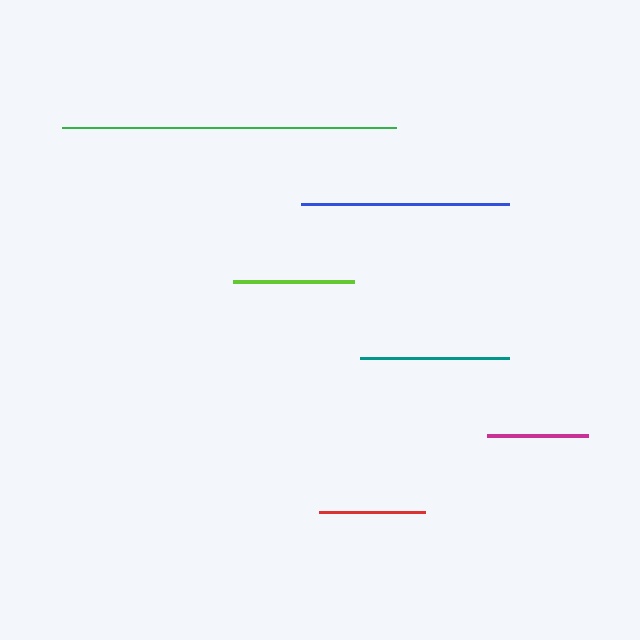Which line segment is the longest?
The green line is the longest at approximately 335 pixels.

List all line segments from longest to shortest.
From longest to shortest: green, blue, teal, lime, red, magenta.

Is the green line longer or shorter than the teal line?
The green line is longer than the teal line.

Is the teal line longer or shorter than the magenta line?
The teal line is longer than the magenta line.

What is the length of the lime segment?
The lime segment is approximately 121 pixels long.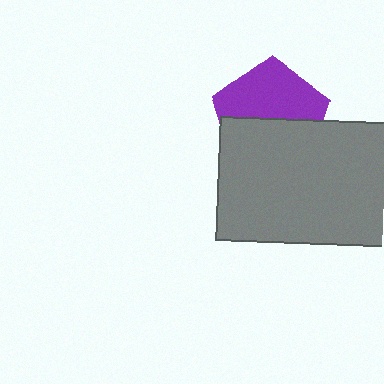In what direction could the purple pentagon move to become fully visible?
The purple pentagon could move up. That would shift it out from behind the gray rectangle entirely.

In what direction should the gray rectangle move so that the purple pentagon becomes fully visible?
The gray rectangle should move down. That is the shortest direction to clear the overlap and leave the purple pentagon fully visible.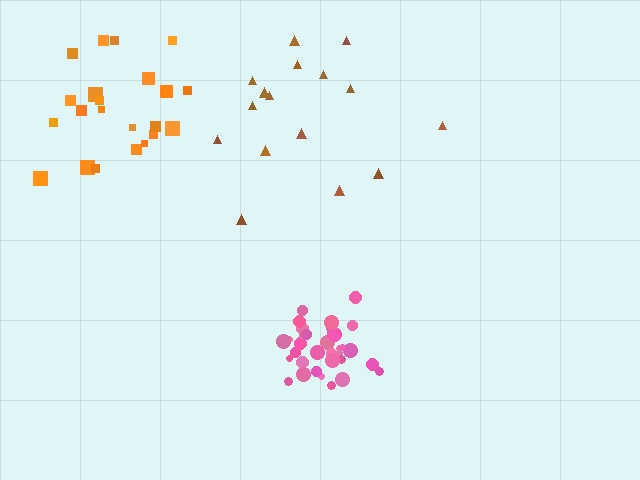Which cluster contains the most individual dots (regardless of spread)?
Pink (33).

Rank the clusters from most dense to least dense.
pink, orange, brown.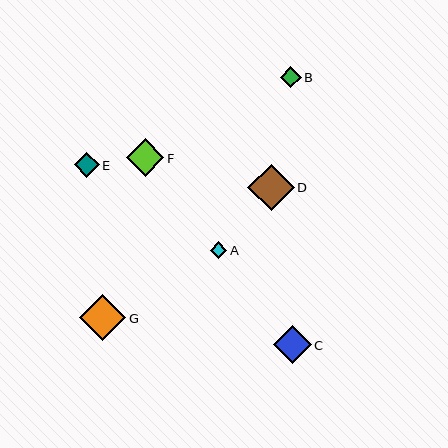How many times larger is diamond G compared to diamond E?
Diamond G is approximately 1.9 times the size of diamond E.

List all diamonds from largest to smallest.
From largest to smallest: D, G, C, F, E, B, A.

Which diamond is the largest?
Diamond D is the largest with a size of approximately 46 pixels.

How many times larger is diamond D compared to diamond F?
Diamond D is approximately 1.2 times the size of diamond F.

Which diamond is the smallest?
Diamond A is the smallest with a size of approximately 16 pixels.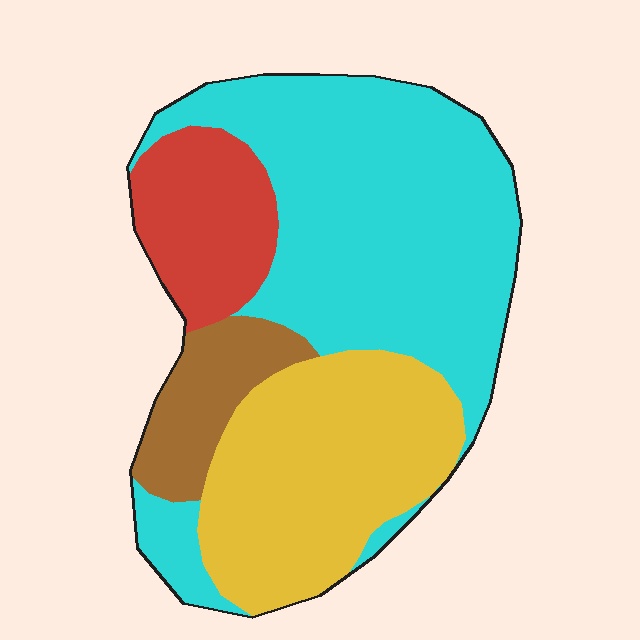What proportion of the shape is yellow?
Yellow covers 29% of the shape.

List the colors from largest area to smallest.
From largest to smallest: cyan, yellow, red, brown.